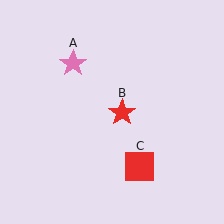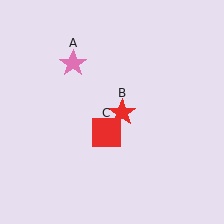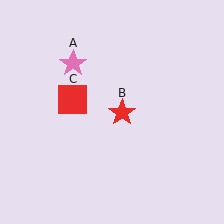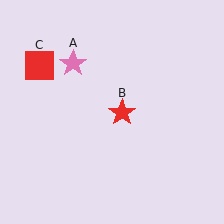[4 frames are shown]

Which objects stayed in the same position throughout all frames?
Pink star (object A) and red star (object B) remained stationary.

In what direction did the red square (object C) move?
The red square (object C) moved up and to the left.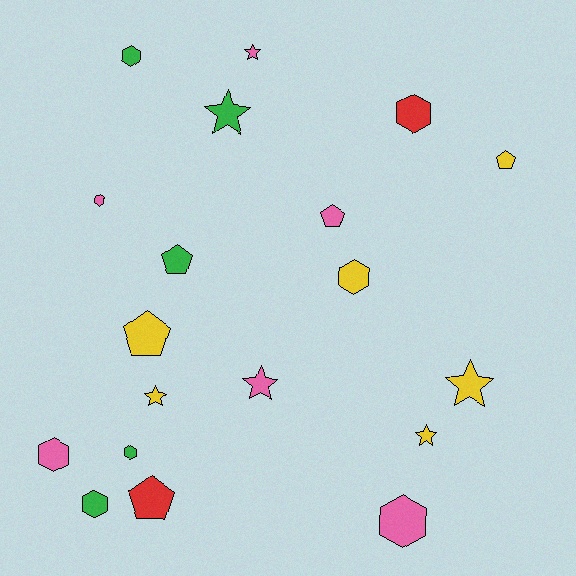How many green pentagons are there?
There is 1 green pentagon.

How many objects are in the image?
There are 19 objects.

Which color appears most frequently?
Yellow, with 6 objects.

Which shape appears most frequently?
Hexagon, with 8 objects.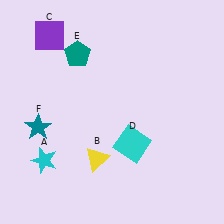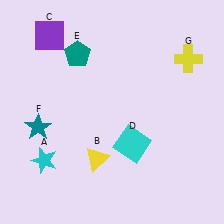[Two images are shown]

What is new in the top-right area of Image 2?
A yellow cross (G) was added in the top-right area of Image 2.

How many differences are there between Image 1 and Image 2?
There is 1 difference between the two images.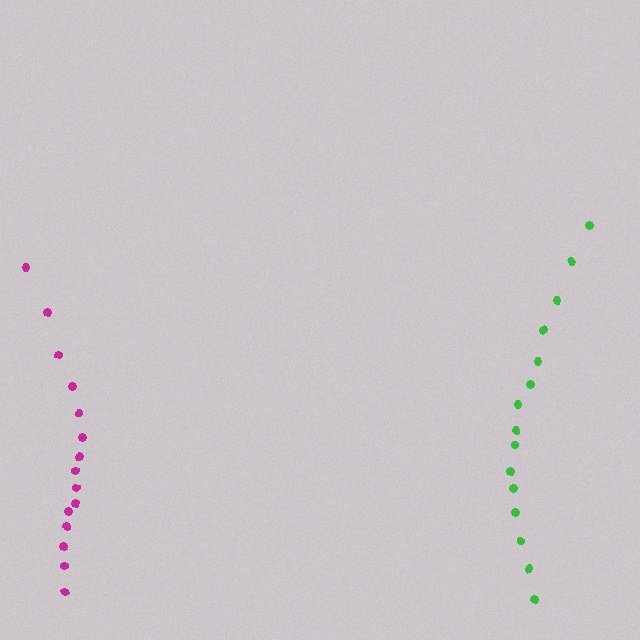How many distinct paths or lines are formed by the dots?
There are 2 distinct paths.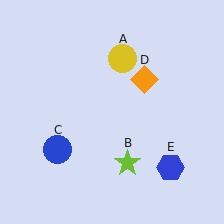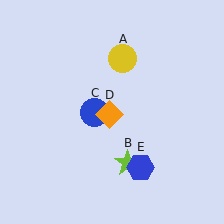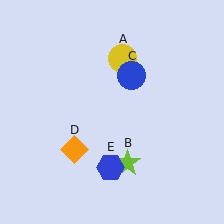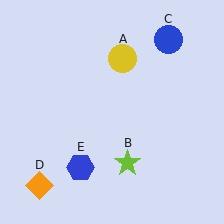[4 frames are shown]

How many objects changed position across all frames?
3 objects changed position: blue circle (object C), orange diamond (object D), blue hexagon (object E).